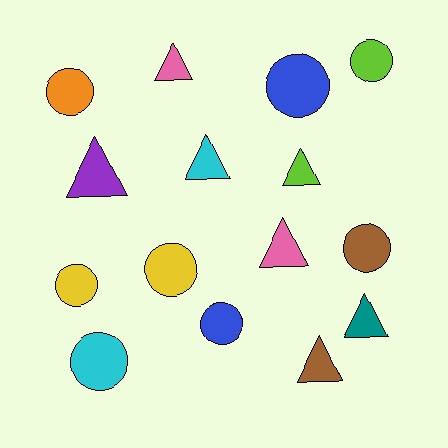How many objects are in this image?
There are 15 objects.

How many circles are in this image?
There are 8 circles.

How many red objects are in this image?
There are no red objects.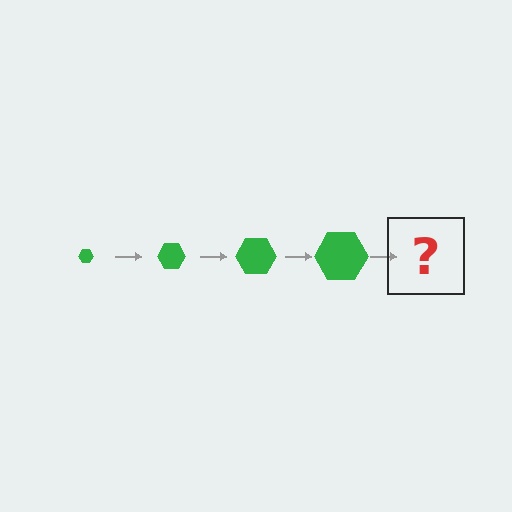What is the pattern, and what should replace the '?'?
The pattern is that the hexagon gets progressively larger each step. The '?' should be a green hexagon, larger than the previous one.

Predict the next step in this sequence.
The next step is a green hexagon, larger than the previous one.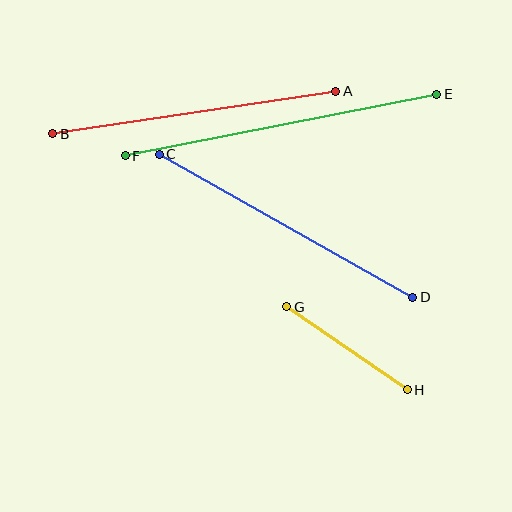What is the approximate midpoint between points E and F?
The midpoint is at approximately (281, 125) pixels.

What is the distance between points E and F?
The distance is approximately 318 pixels.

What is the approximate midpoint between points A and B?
The midpoint is at approximately (194, 113) pixels.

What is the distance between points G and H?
The distance is approximately 146 pixels.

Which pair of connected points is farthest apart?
Points E and F are farthest apart.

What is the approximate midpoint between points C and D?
The midpoint is at approximately (286, 226) pixels.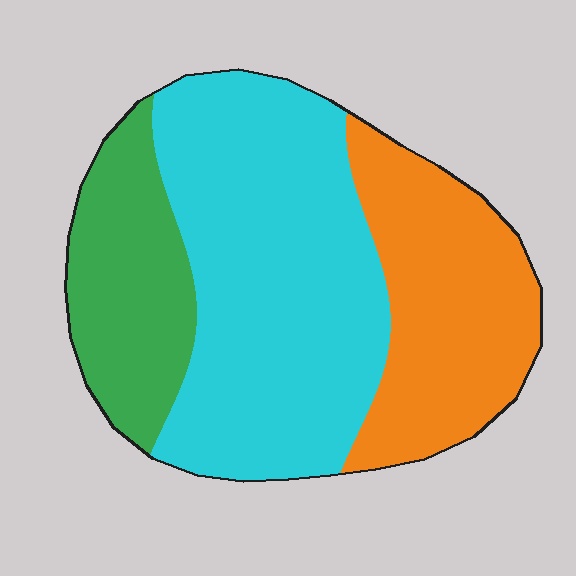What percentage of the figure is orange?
Orange takes up about one quarter (1/4) of the figure.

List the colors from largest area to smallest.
From largest to smallest: cyan, orange, green.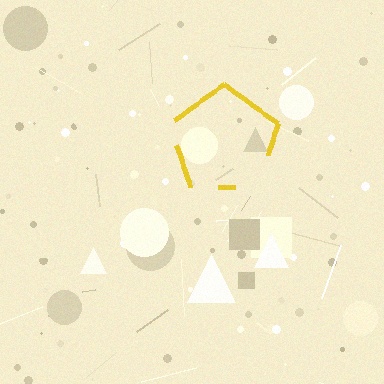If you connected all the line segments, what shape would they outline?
They would outline a pentagon.